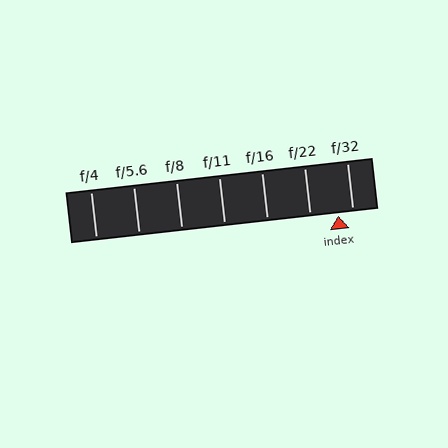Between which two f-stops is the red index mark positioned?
The index mark is between f/22 and f/32.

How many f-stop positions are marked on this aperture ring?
There are 7 f-stop positions marked.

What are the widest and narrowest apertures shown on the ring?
The widest aperture shown is f/4 and the narrowest is f/32.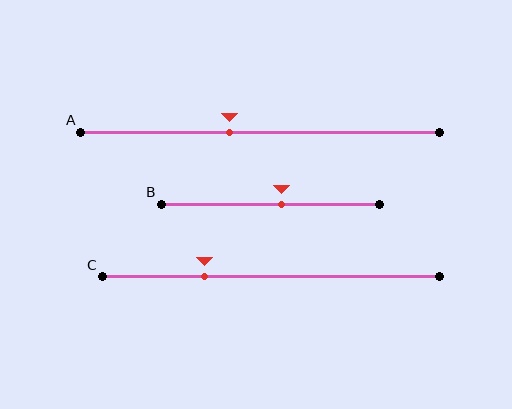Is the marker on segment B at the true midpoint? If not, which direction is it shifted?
No, the marker on segment B is shifted to the right by about 5% of the segment length.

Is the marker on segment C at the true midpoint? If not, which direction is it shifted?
No, the marker on segment C is shifted to the left by about 20% of the segment length.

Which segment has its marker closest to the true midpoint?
Segment B has its marker closest to the true midpoint.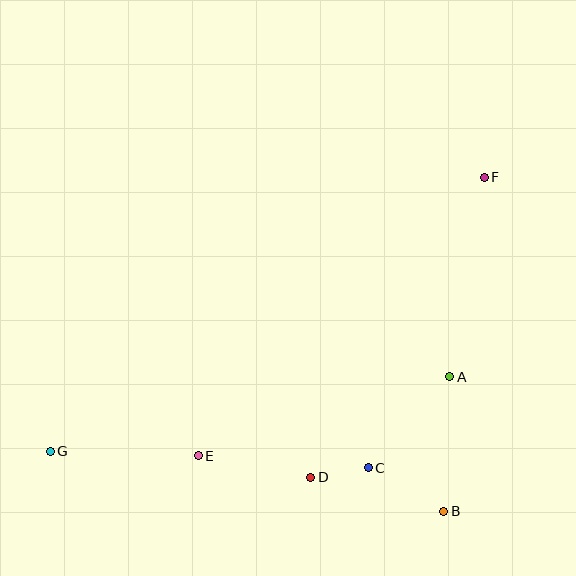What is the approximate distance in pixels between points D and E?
The distance between D and E is approximately 114 pixels.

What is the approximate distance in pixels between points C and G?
The distance between C and G is approximately 318 pixels.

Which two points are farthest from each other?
Points F and G are farthest from each other.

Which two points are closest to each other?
Points C and D are closest to each other.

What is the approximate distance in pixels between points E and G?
The distance between E and G is approximately 148 pixels.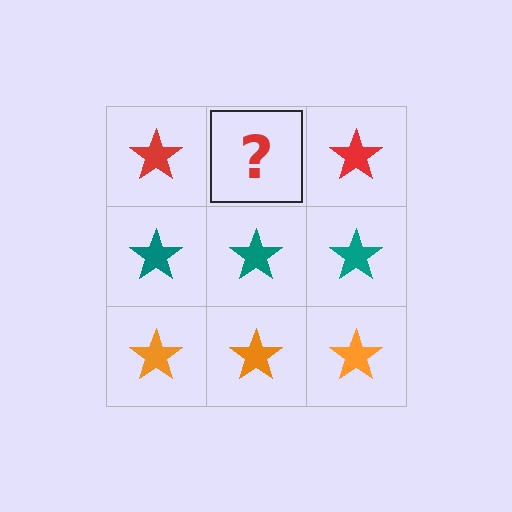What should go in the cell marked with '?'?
The missing cell should contain a red star.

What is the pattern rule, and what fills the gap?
The rule is that each row has a consistent color. The gap should be filled with a red star.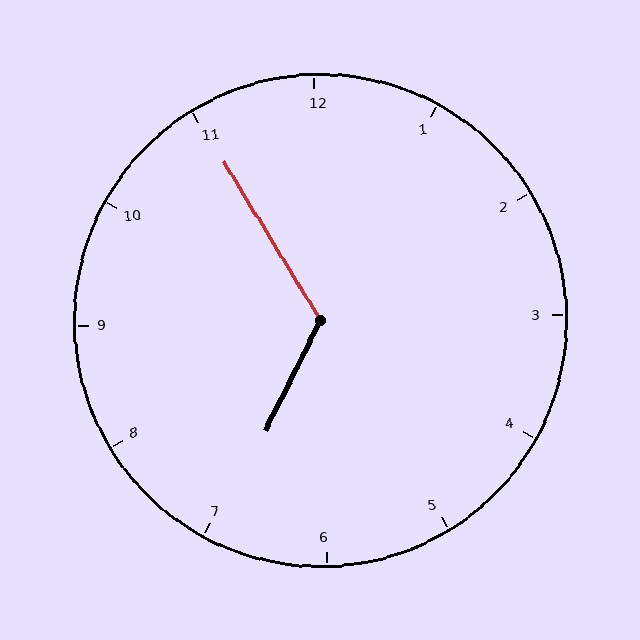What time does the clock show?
6:55.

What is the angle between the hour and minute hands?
Approximately 122 degrees.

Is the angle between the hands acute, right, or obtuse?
It is obtuse.